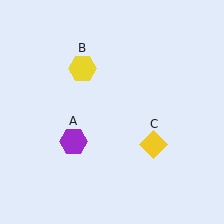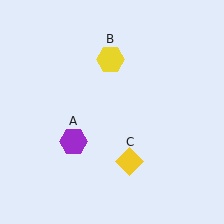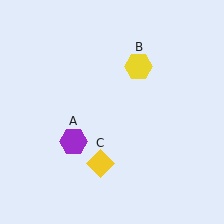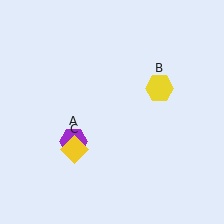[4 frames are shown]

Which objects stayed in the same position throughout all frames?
Purple hexagon (object A) remained stationary.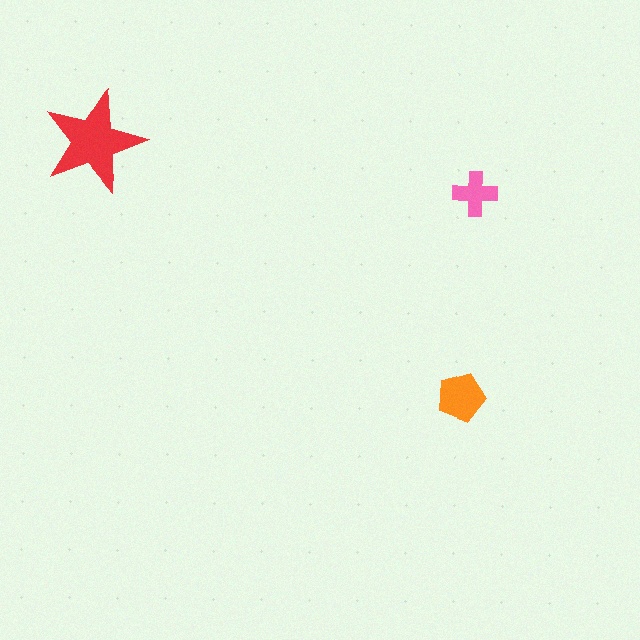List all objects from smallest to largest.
The pink cross, the orange pentagon, the red star.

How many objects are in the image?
There are 3 objects in the image.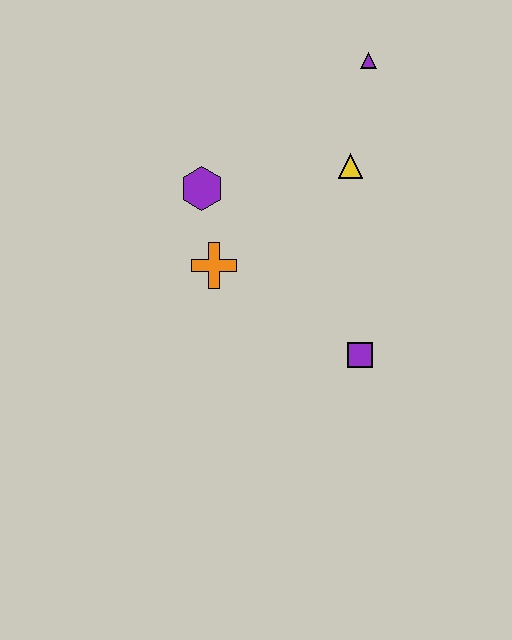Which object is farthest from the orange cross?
The purple triangle is farthest from the orange cross.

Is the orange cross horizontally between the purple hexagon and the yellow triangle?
Yes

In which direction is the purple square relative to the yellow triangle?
The purple square is below the yellow triangle.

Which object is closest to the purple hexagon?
The orange cross is closest to the purple hexagon.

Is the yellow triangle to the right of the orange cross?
Yes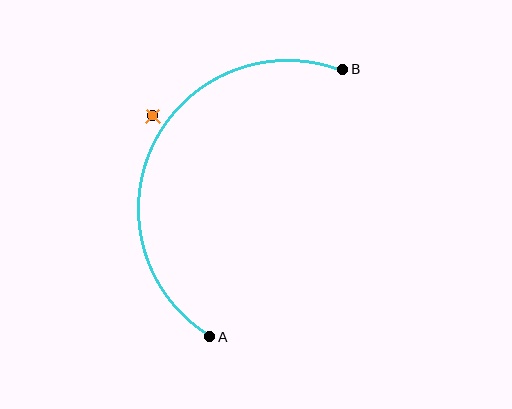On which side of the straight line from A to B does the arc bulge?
The arc bulges to the left of the straight line connecting A and B.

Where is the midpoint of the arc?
The arc midpoint is the point on the curve farthest from the straight line joining A and B. It sits to the left of that line.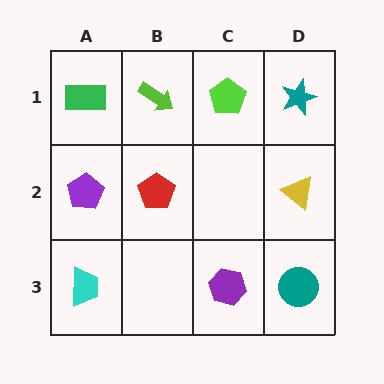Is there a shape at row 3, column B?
No, that cell is empty.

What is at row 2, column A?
A purple pentagon.